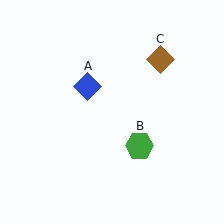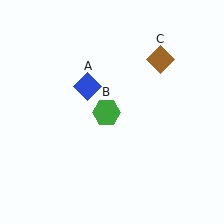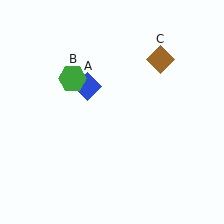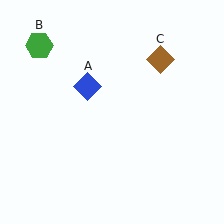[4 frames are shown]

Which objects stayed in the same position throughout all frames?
Blue diamond (object A) and brown diamond (object C) remained stationary.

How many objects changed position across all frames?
1 object changed position: green hexagon (object B).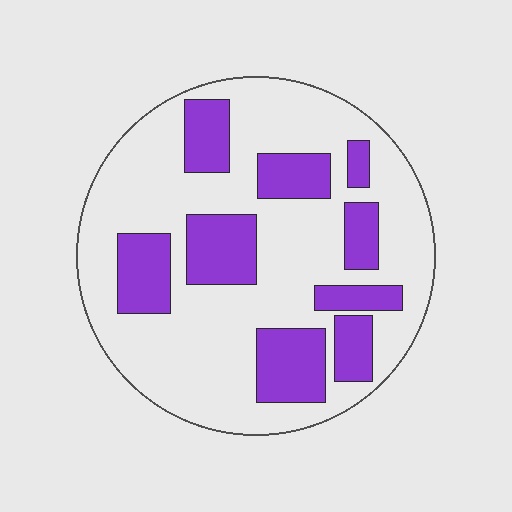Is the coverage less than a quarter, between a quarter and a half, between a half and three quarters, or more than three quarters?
Between a quarter and a half.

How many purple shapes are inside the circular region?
9.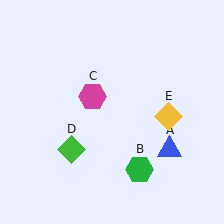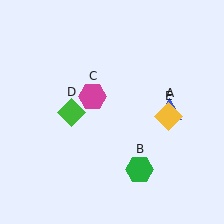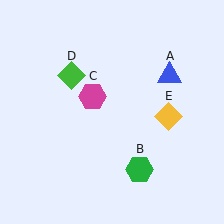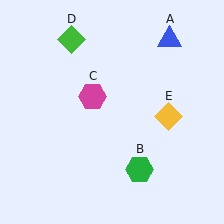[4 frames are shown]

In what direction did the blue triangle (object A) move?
The blue triangle (object A) moved up.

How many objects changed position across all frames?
2 objects changed position: blue triangle (object A), green diamond (object D).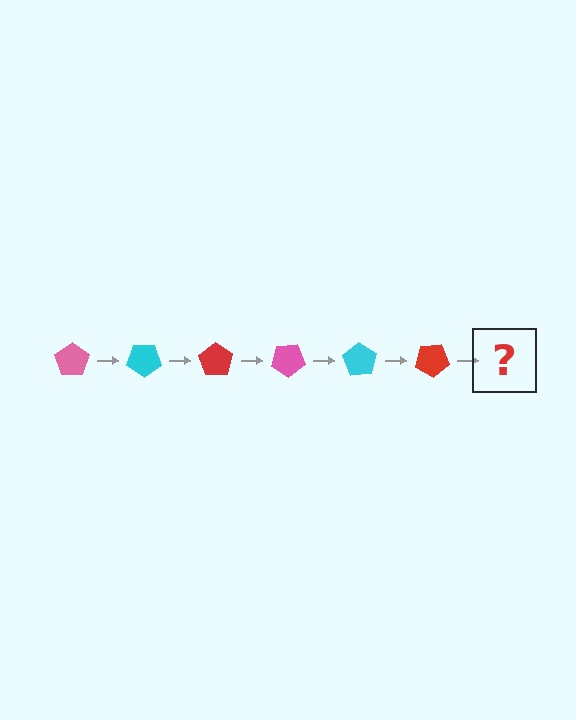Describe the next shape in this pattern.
It should be a pink pentagon, rotated 210 degrees from the start.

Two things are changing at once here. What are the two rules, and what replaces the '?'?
The two rules are that it rotates 35 degrees each step and the color cycles through pink, cyan, and red. The '?' should be a pink pentagon, rotated 210 degrees from the start.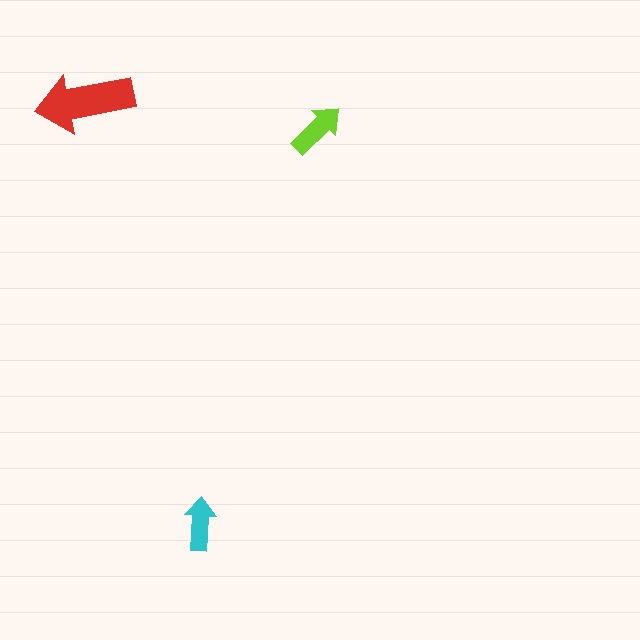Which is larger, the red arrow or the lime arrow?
The red one.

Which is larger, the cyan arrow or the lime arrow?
The lime one.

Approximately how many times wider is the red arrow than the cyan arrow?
About 2 times wider.